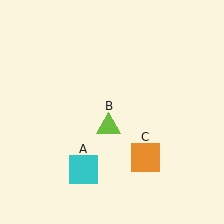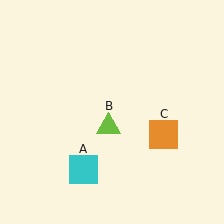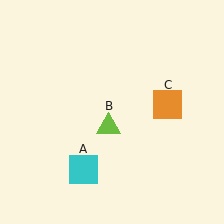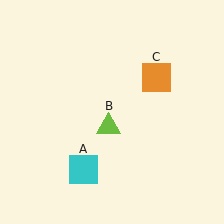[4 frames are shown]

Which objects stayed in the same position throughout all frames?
Cyan square (object A) and lime triangle (object B) remained stationary.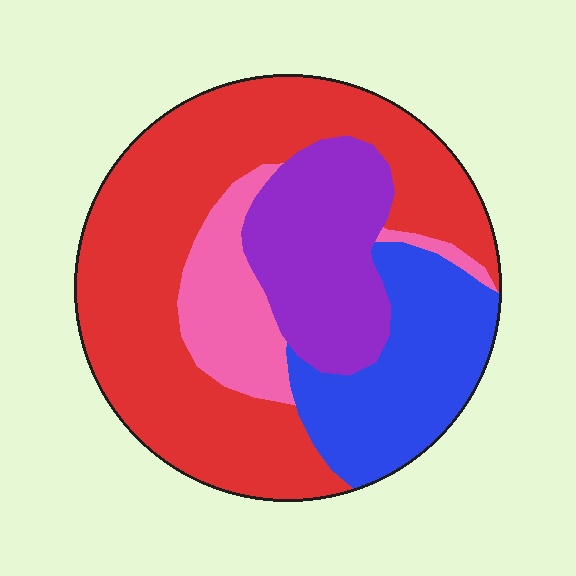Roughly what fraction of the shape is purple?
Purple covers roughly 20% of the shape.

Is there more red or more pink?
Red.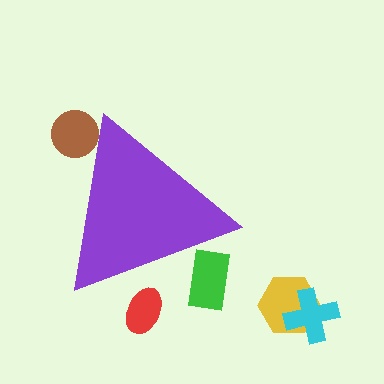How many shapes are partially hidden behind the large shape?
3 shapes are partially hidden.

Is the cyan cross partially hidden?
No, the cyan cross is fully visible.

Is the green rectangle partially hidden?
Yes, the green rectangle is partially hidden behind the purple triangle.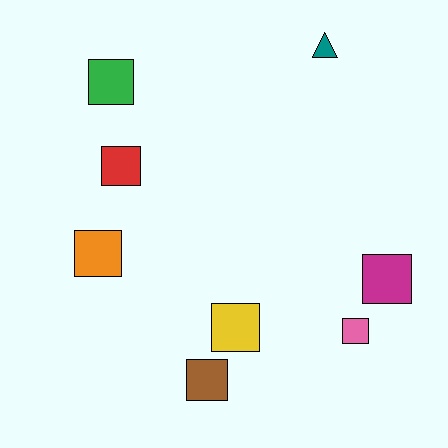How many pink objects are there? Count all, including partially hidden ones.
There is 1 pink object.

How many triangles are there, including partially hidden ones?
There is 1 triangle.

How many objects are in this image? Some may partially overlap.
There are 8 objects.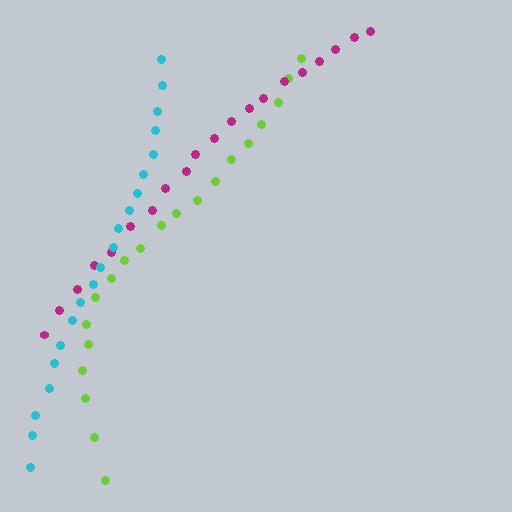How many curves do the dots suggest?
There are 3 distinct paths.